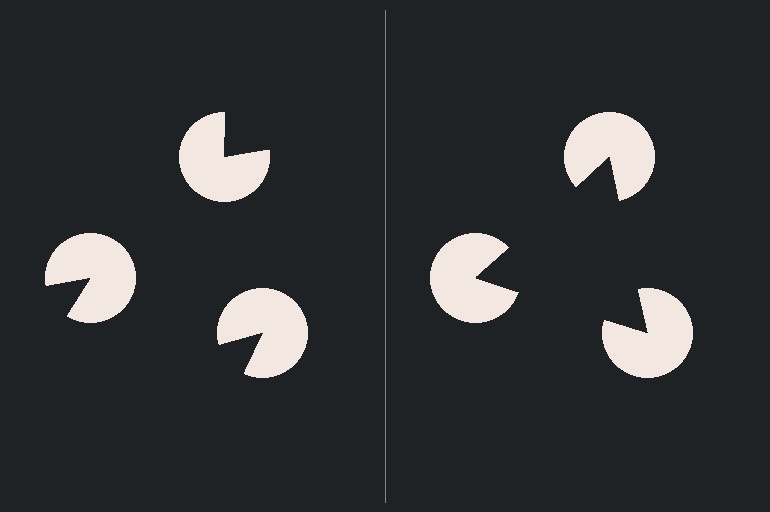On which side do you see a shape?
An illusory triangle appears on the right side. On the left side the wedge cuts are rotated, so no coherent shape forms.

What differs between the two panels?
The pac-man discs are positioned identically on both sides; only the wedge orientations differ. On the right they align to a triangle; on the left they are misaligned.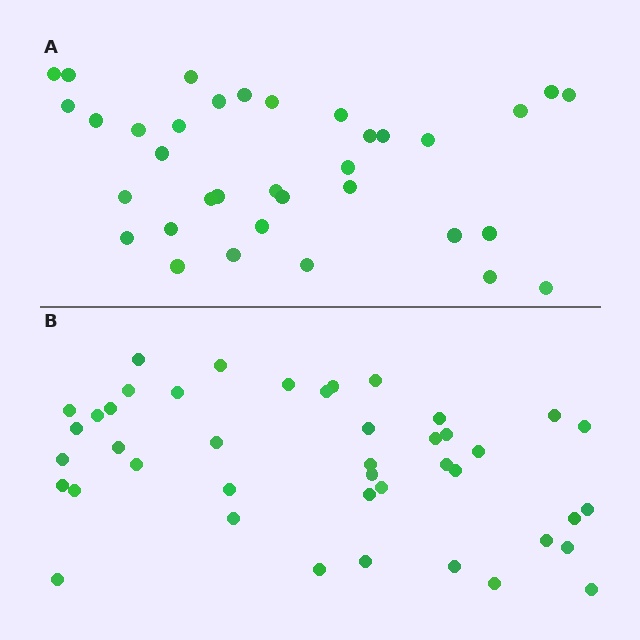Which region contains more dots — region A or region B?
Region B (the bottom region) has more dots.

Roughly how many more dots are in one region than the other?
Region B has roughly 8 or so more dots than region A.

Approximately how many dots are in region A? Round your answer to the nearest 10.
About 40 dots. (The exact count is 35, which rounds to 40.)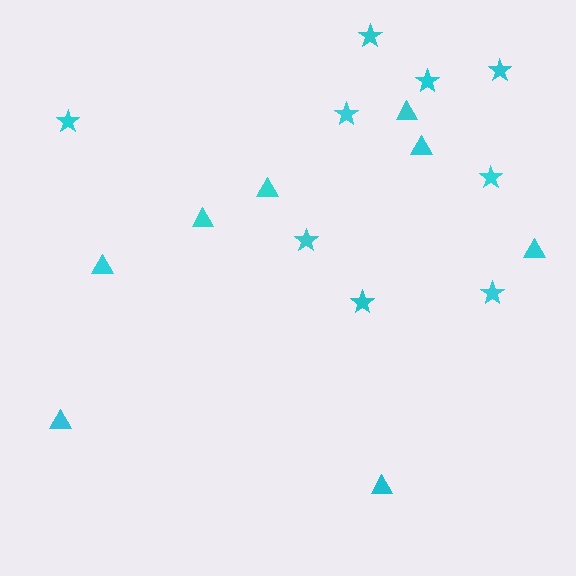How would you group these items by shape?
There are 2 groups: one group of stars (9) and one group of triangles (8).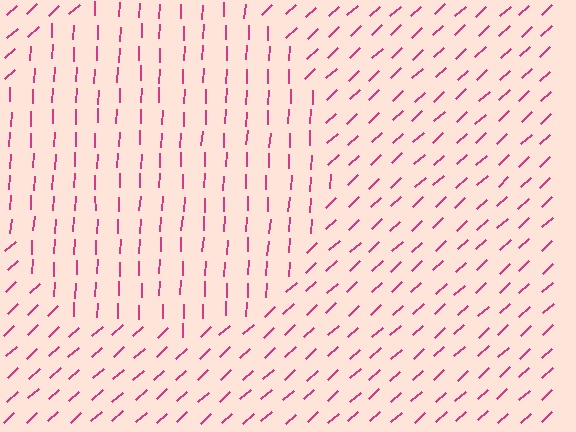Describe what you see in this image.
The image is filled with small magenta line segments. A circle region in the image has lines oriented differently from the surrounding lines, creating a visible texture boundary.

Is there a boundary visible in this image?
Yes, there is a texture boundary formed by a change in line orientation.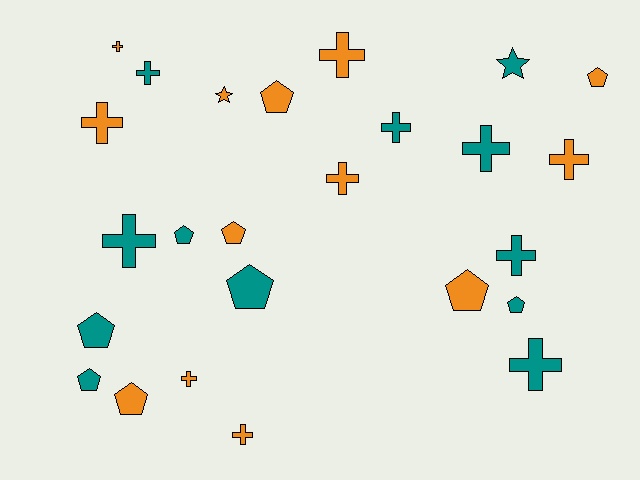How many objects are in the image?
There are 25 objects.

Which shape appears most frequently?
Cross, with 13 objects.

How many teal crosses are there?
There are 6 teal crosses.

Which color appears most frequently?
Orange, with 13 objects.